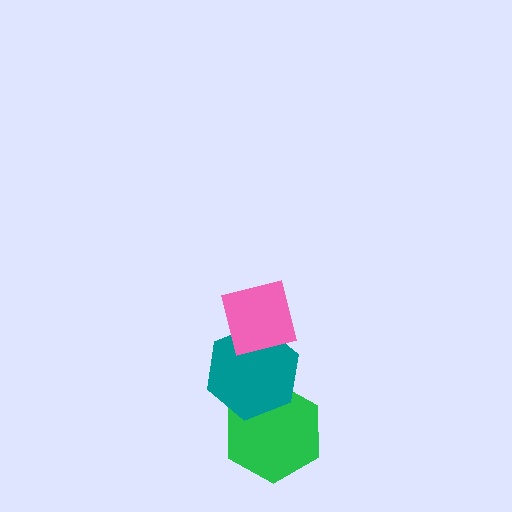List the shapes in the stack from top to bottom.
From top to bottom: the pink square, the teal hexagon, the green hexagon.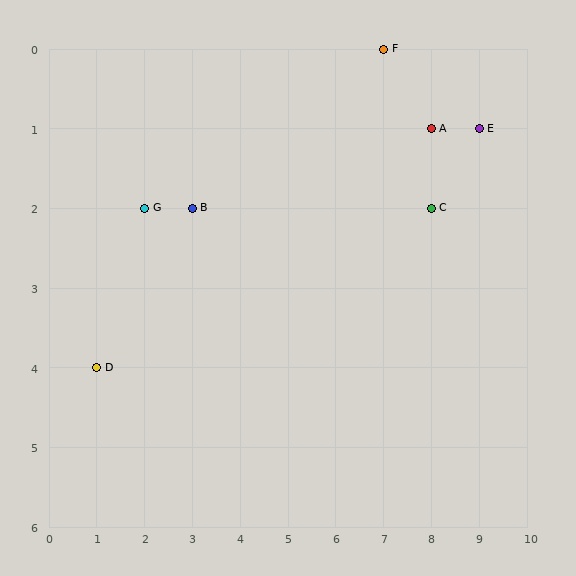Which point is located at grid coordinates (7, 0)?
Point F is at (7, 0).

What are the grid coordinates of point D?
Point D is at grid coordinates (1, 4).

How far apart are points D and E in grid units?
Points D and E are 8 columns and 3 rows apart (about 8.5 grid units diagonally).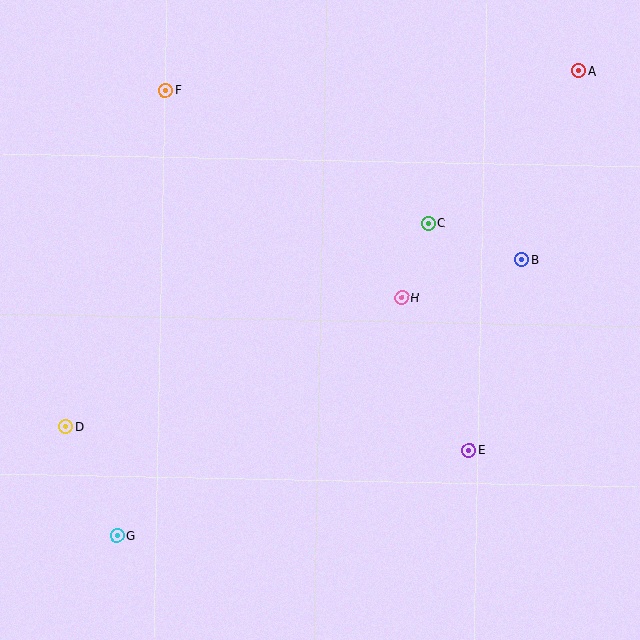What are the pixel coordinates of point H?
Point H is at (402, 298).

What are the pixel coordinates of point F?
Point F is at (165, 90).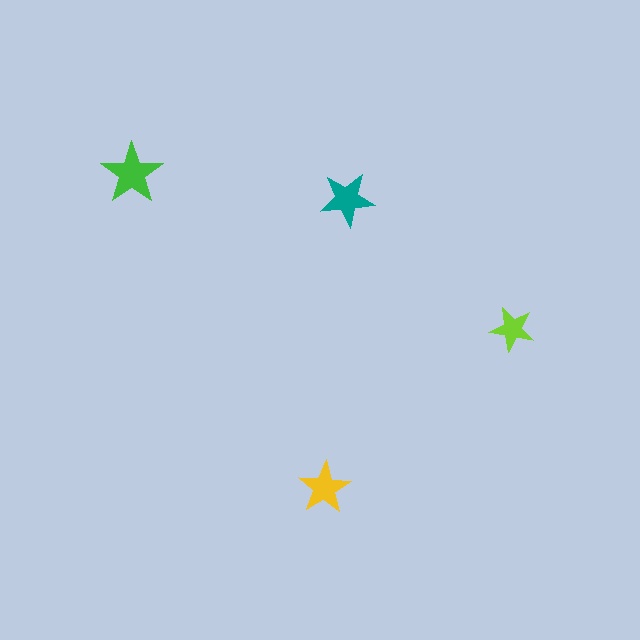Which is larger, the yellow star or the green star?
The green one.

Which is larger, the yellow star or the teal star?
The teal one.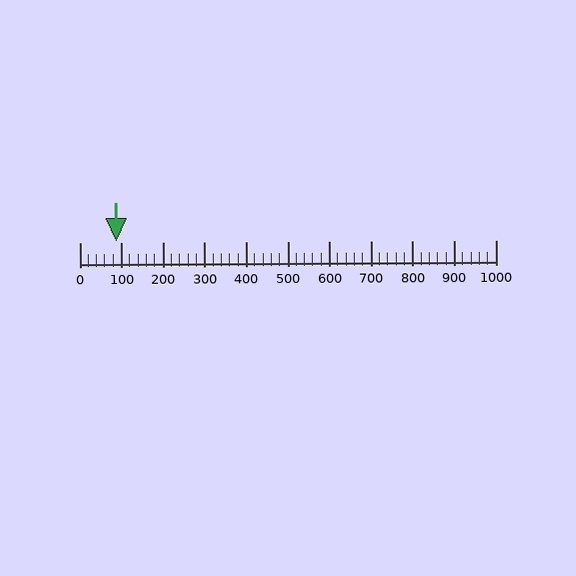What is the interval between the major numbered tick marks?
The major tick marks are spaced 100 units apart.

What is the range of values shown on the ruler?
The ruler shows values from 0 to 1000.